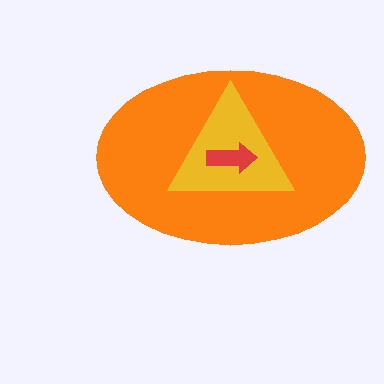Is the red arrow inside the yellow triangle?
Yes.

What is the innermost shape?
The red arrow.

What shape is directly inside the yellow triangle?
The red arrow.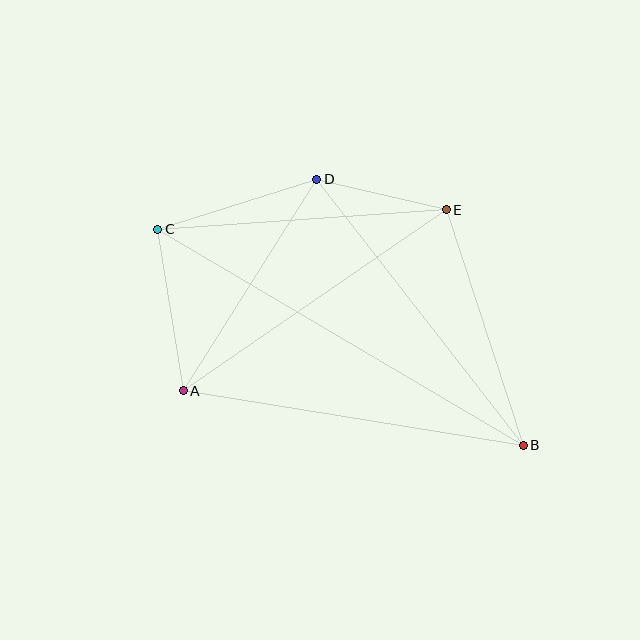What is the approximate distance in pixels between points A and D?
The distance between A and D is approximately 250 pixels.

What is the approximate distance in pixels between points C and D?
The distance between C and D is approximately 167 pixels.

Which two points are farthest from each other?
Points B and C are farthest from each other.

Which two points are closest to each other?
Points D and E are closest to each other.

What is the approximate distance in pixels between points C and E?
The distance between C and E is approximately 289 pixels.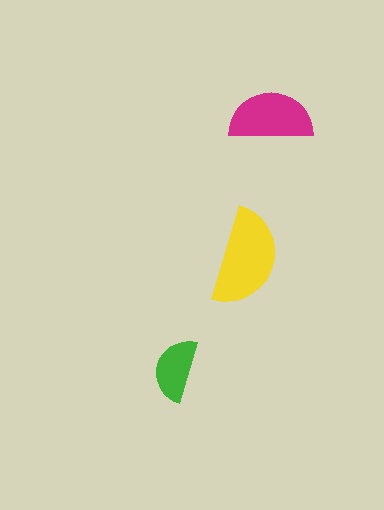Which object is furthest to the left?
The green semicircle is leftmost.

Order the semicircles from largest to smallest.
the yellow one, the magenta one, the green one.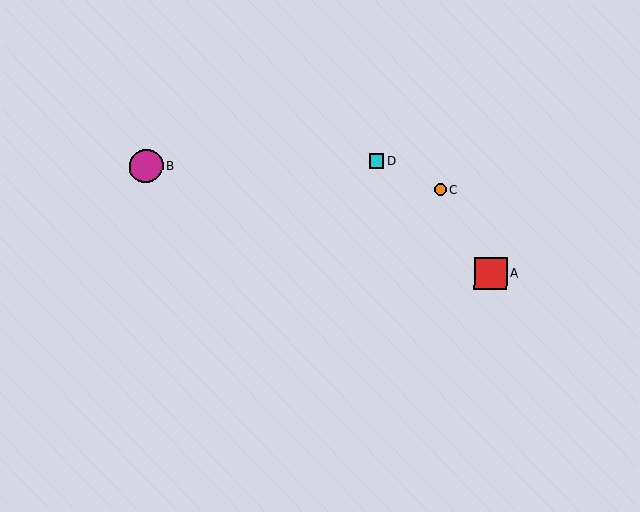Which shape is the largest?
The magenta circle (labeled B) is the largest.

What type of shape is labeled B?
Shape B is a magenta circle.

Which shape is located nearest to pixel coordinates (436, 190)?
The orange circle (labeled C) at (440, 190) is nearest to that location.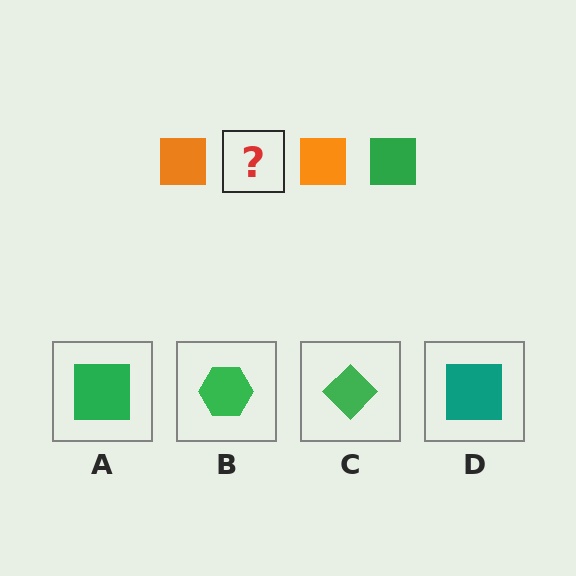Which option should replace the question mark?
Option A.